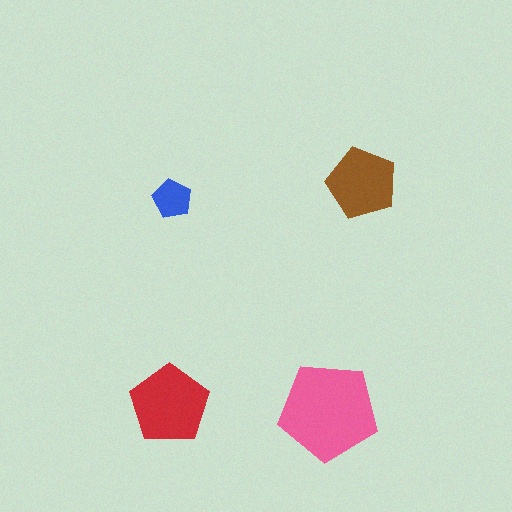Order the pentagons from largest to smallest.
the pink one, the red one, the brown one, the blue one.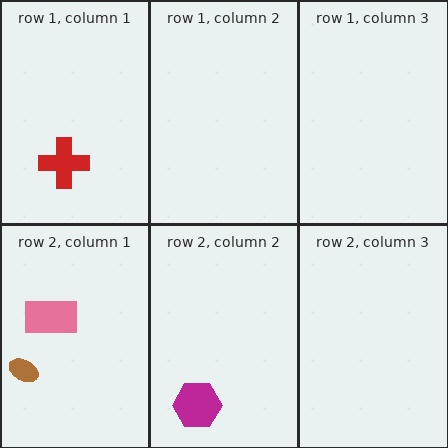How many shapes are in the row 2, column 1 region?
2.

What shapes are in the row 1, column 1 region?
The red cross.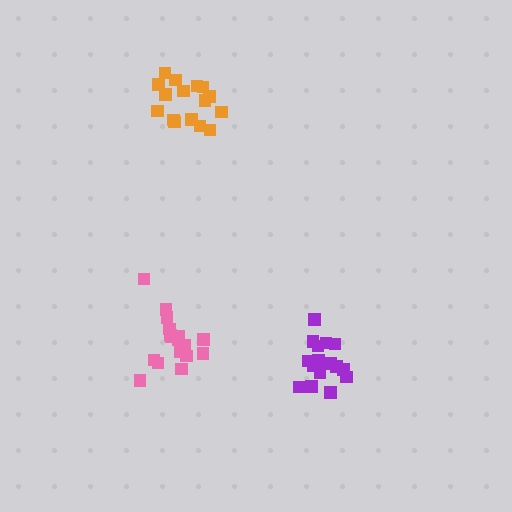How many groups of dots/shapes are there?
There are 3 groups.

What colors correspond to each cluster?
The clusters are colored: orange, pink, purple.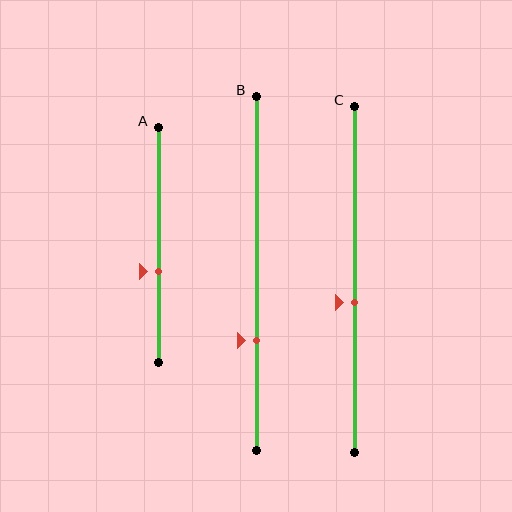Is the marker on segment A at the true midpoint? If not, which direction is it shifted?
No, the marker on segment A is shifted downward by about 11% of the segment length.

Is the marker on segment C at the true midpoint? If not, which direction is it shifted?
No, the marker on segment C is shifted downward by about 7% of the segment length.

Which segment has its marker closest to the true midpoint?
Segment C has its marker closest to the true midpoint.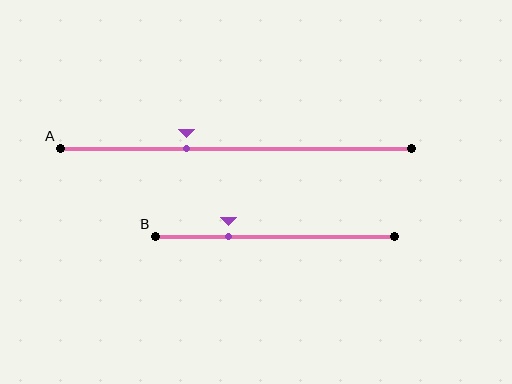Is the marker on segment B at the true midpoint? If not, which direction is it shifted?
No, the marker on segment B is shifted to the left by about 19% of the segment length.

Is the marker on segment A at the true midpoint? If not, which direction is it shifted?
No, the marker on segment A is shifted to the left by about 14% of the segment length.